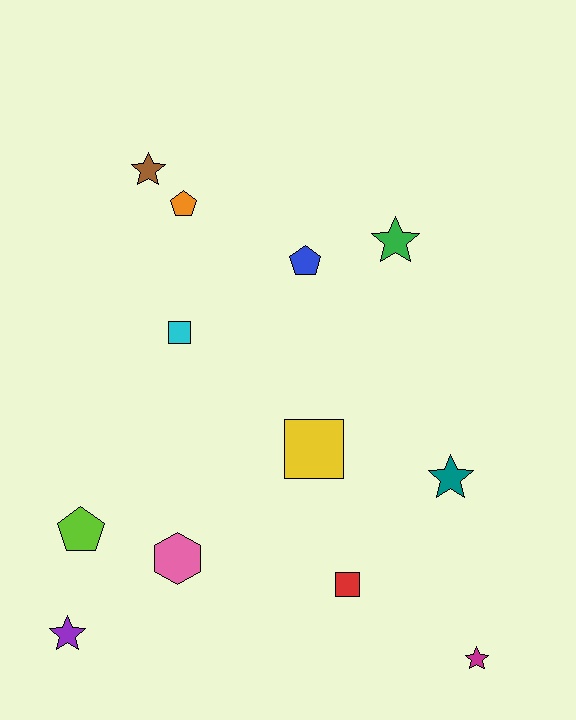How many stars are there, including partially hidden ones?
There are 5 stars.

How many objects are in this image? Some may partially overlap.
There are 12 objects.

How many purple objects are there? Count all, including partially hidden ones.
There is 1 purple object.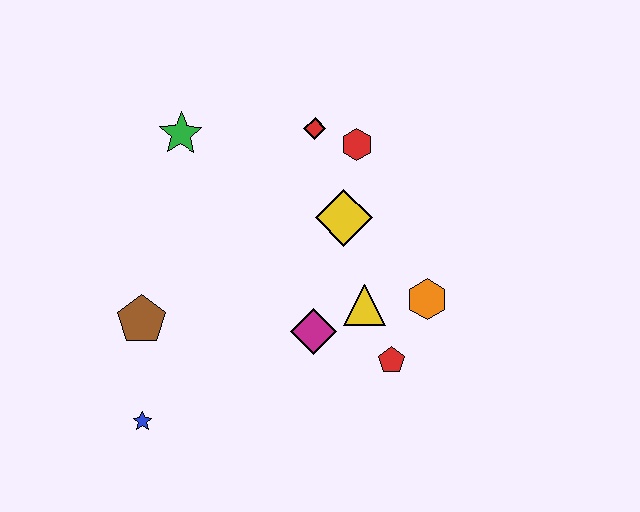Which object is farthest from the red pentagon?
The green star is farthest from the red pentagon.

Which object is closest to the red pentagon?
The yellow triangle is closest to the red pentagon.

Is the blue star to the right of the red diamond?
No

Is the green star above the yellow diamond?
Yes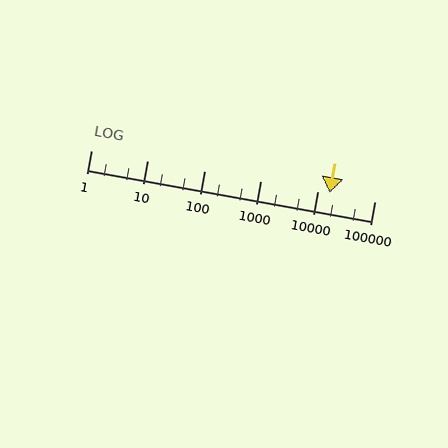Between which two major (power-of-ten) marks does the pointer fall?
The pointer is between 10000 and 100000.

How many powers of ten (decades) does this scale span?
The scale spans 5 decades, from 1 to 100000.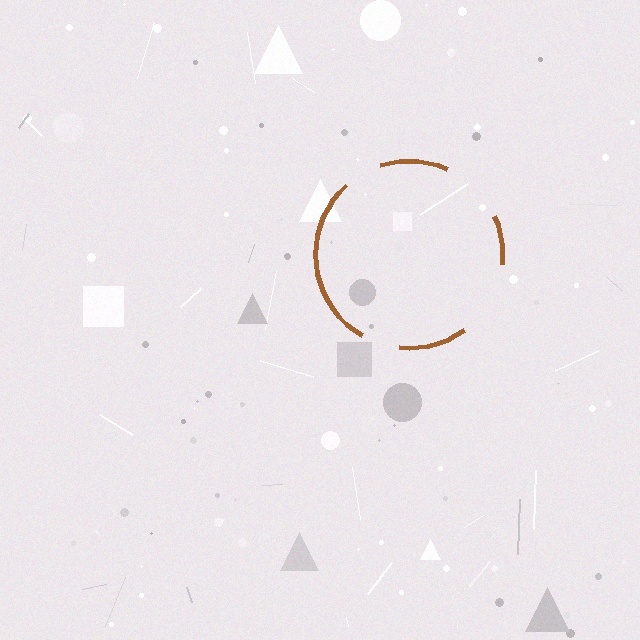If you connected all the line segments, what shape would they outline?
They would outline a circle.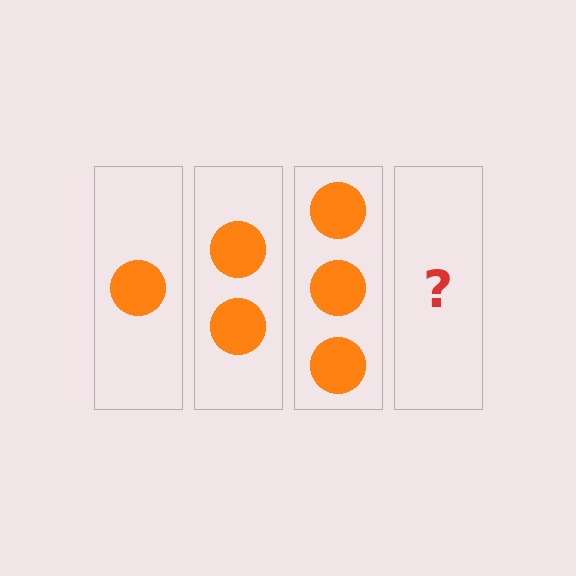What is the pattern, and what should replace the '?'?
The pattern is that each step adds one more circle. The '?' should be 4 circles.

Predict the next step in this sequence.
The next step is 4 circles.